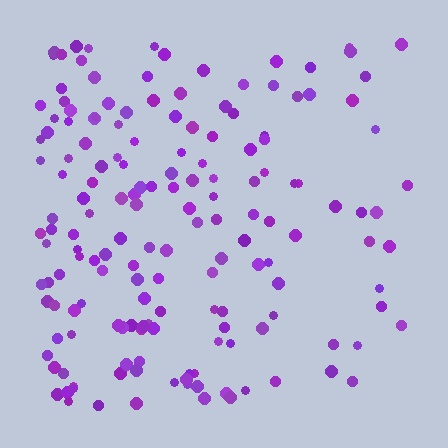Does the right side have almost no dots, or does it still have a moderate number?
Still a moderate number, just noticeably fewer than the left.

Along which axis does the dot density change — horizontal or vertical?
Horizontal.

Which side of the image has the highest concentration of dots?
The left.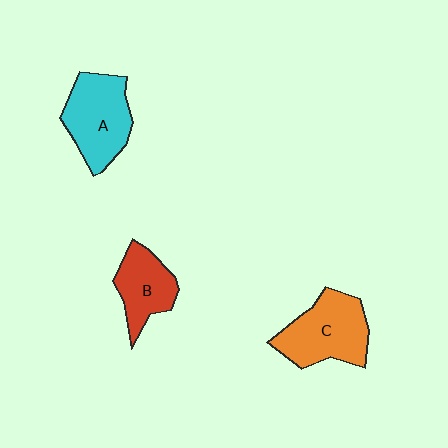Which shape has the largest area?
Shape C (orange).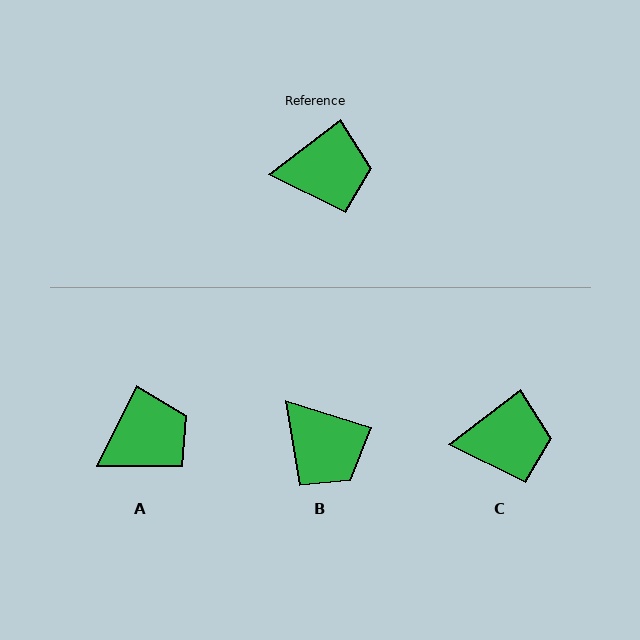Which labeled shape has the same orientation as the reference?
C.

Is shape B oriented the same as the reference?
No, it is off by about 54 degrees.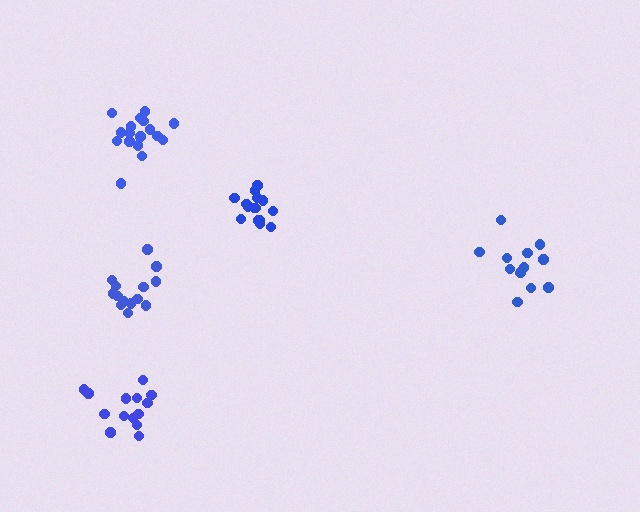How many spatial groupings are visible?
There are 5 spatial groupings.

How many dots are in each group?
Group 1: 14 dots, Group 2: 17 dots, Group 3: 14 dots, Group 4: 13 dots, Group 5: 15 dots (73 total).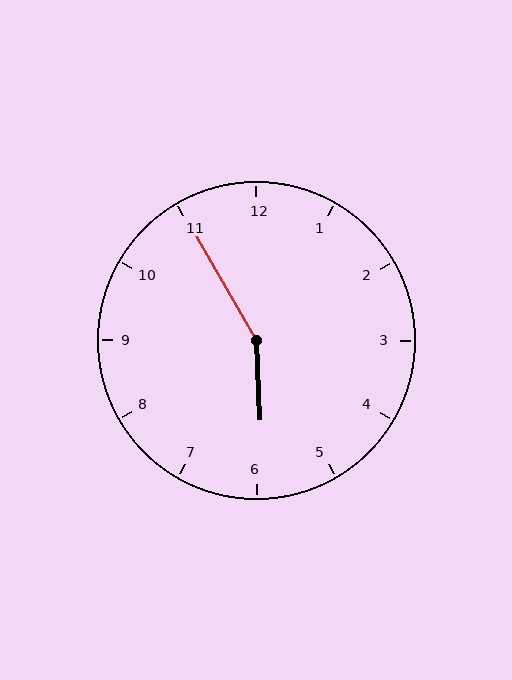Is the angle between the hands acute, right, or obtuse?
It is obtuse.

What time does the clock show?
5:55.